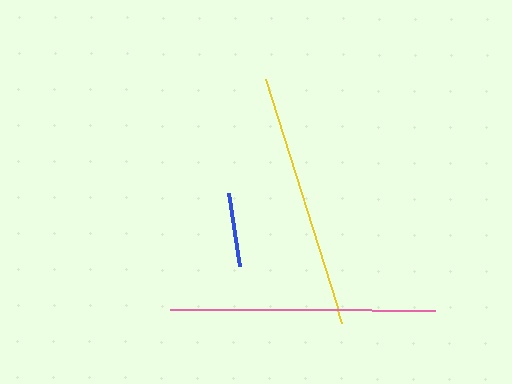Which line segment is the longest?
The pink line is the longest at approximately 265 pixels.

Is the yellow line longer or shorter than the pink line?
The pink line is longer than the yellow line.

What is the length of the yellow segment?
The yellow segment is approximately 256 pixels long.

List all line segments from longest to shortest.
From longest to shortest: pink, yellow, blue.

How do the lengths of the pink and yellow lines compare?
The pink and yellow lines are approximately the same length.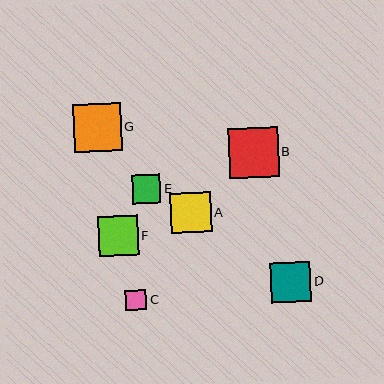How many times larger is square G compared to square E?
Square G is approximately 1.7 times the size of square E.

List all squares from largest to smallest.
From largest to smallest: B, G, A, D, F, E, C.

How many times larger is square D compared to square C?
Square D is approximately 1.9 times the size of square C.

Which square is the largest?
Square B is the largest with a size of approximately 50 pixels.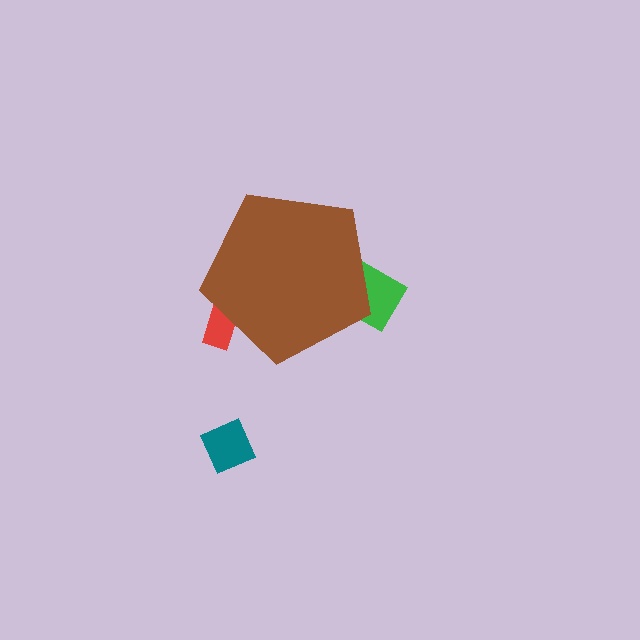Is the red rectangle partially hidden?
Yes, the red rectangle is partially hidden behind the brown pentagon.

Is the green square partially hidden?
Yes, the green square is partially hidden behind the brown pentagon.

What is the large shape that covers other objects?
A brown pentagon.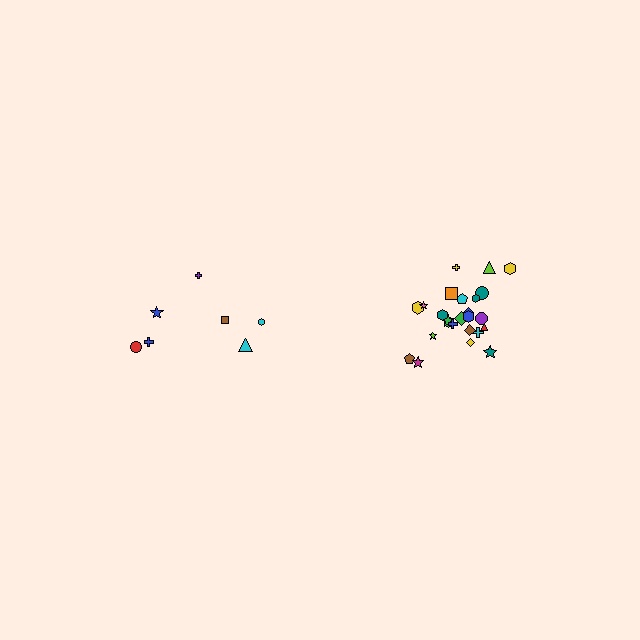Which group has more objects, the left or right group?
The right group.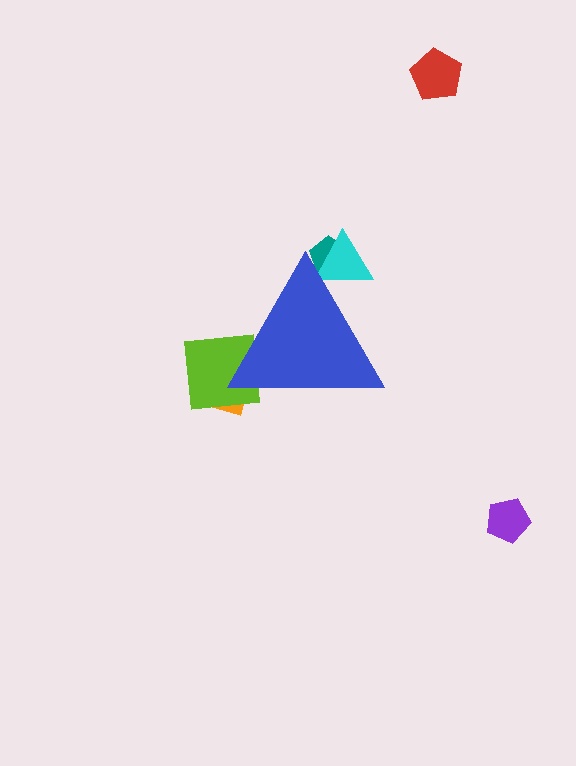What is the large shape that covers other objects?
A blue triangle.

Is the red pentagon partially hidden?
No, the red pentagon is fully visible.